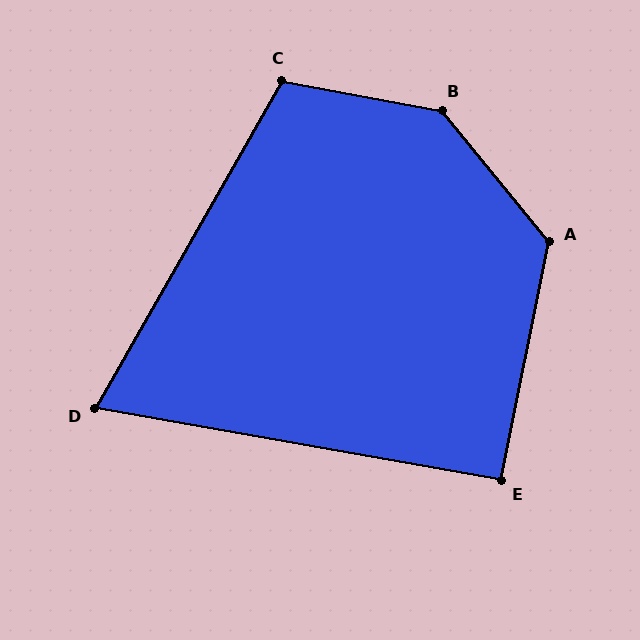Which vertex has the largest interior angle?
B, at approximately 140 degrees.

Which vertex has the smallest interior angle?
D, at approximately 70 degrees.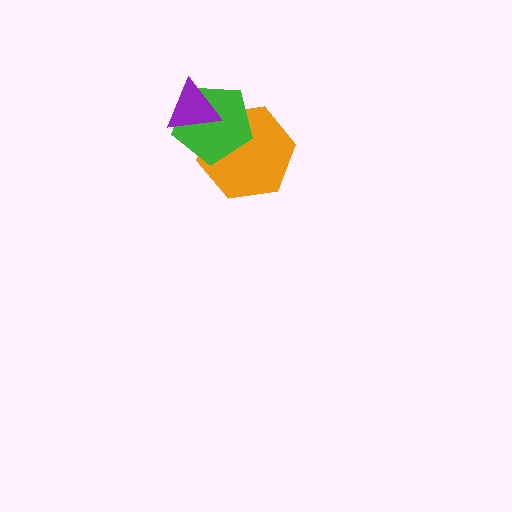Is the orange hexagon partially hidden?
Yes, it is partially covered by another shape.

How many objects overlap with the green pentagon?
2 objects overlap with the green pentagon.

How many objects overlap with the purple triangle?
2 objects overlap with the purple triangle.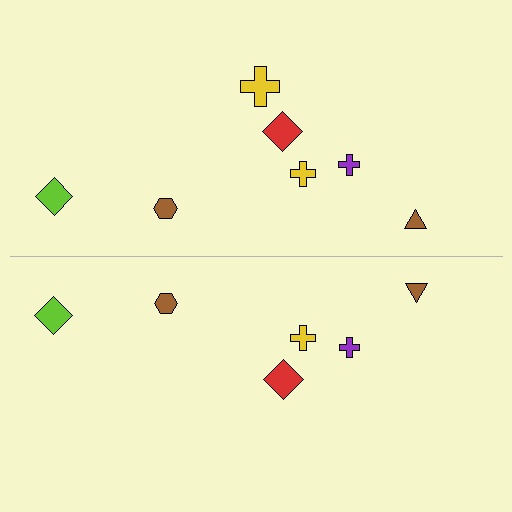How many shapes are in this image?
There are 13 shapes in this image.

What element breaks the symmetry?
A yellow cross is missing from the bottom side.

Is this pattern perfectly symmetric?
No, the pattern is not perfectly symmetric. A yellow cross is missing from the bottom side.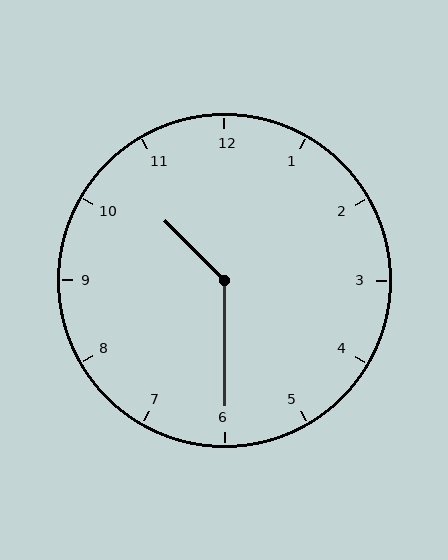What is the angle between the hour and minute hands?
Approximately 135 degrees.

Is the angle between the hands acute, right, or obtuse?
It is obtuse.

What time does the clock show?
10:30.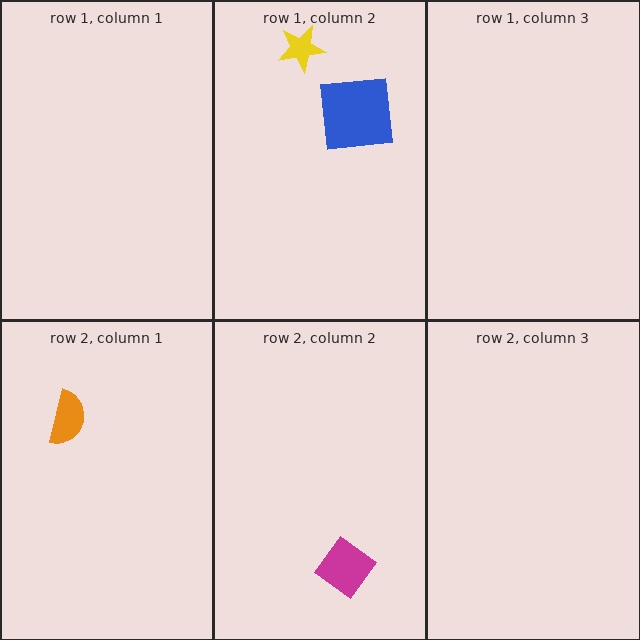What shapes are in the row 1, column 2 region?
The yellow star, the blue square.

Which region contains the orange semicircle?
The row 2, column 1 region.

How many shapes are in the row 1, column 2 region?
2.